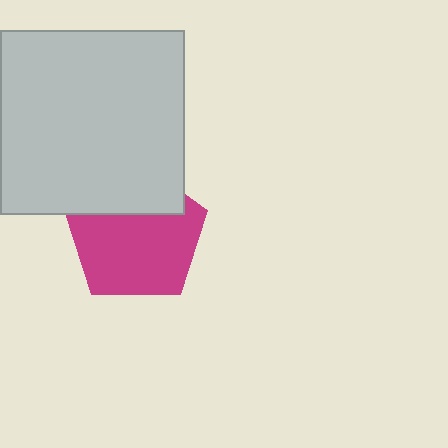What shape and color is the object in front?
The object in front is a light gray square.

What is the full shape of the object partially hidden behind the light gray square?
The partially hidden object is a magenta pentagon.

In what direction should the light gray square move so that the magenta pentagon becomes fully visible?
The light gray square should move up. That is the shortest direction to clear the overlap and leave the magenta pentagon fully visible.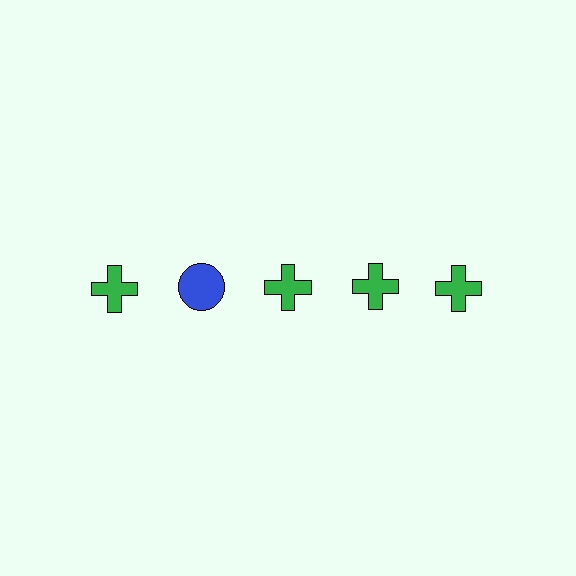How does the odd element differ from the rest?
It differs in both color (blue instead of green) and shape (circle instead of cross).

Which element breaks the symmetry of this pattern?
The blue circle in the top row, second from left column breaks the symmetry. All other shapes are green crosses.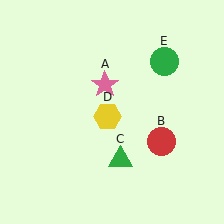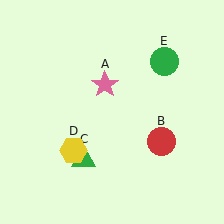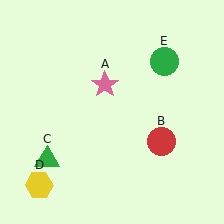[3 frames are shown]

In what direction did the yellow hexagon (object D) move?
The yellow hexagon (object D) moved down and to the left.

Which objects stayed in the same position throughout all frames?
Pink star (object A) and red circle (object B) and green circle (object E) remained stationary.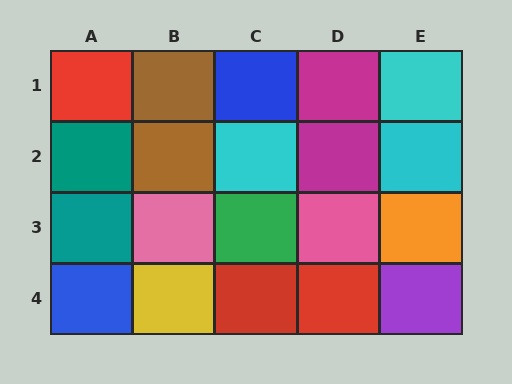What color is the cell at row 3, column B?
Pink.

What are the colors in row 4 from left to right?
Blue, yellow, red, red, purple.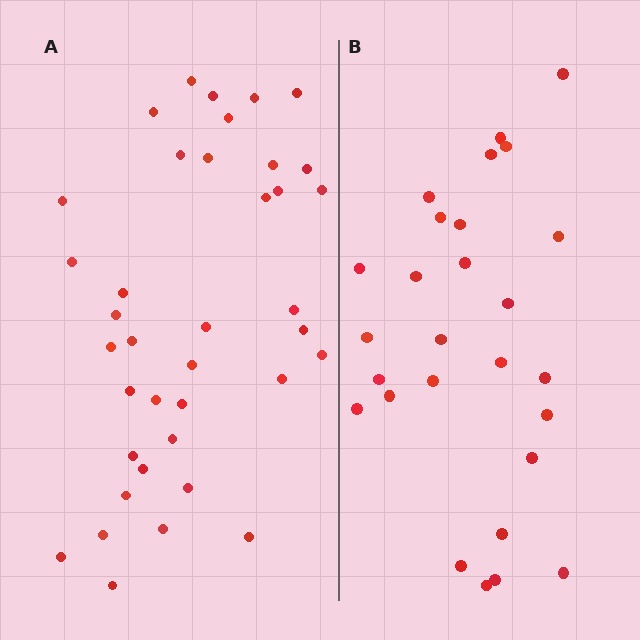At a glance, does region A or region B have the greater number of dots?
Region A (the left region) has more dots.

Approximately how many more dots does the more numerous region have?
Region A has roughly 12 or so more dots than region B.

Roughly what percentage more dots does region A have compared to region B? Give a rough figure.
About 40% more.